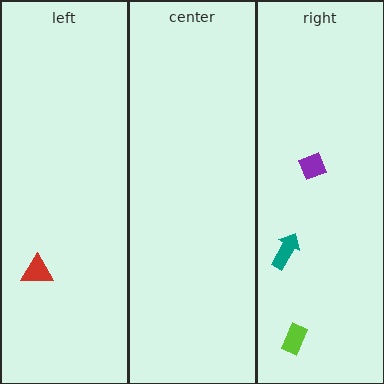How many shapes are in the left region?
1.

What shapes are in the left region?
The red triangle.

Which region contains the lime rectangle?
The right region.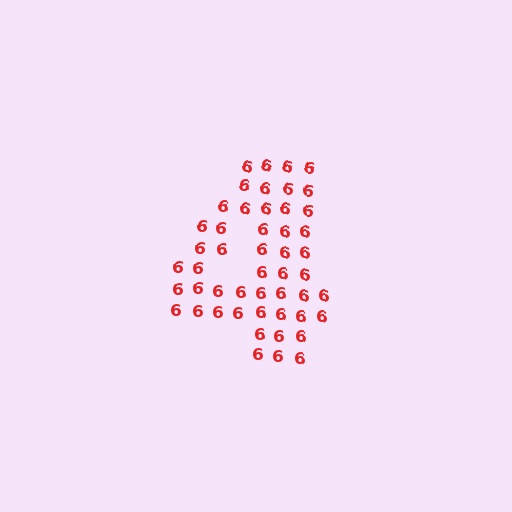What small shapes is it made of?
It is made of small digit 6's.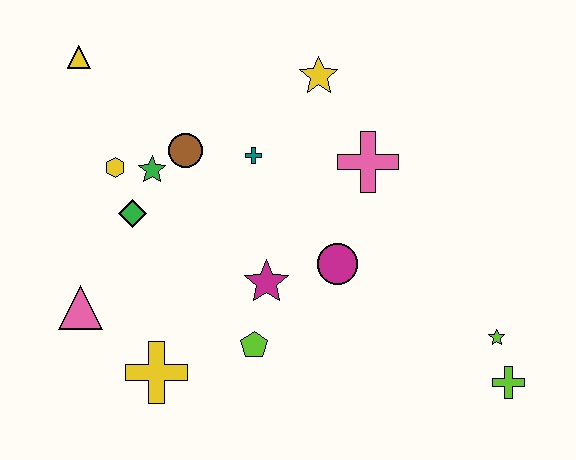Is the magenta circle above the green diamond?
No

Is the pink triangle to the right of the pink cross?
No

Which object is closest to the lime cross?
The lime star is closest to the lime cross.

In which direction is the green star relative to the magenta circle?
The green star is to the left of the magenta circle.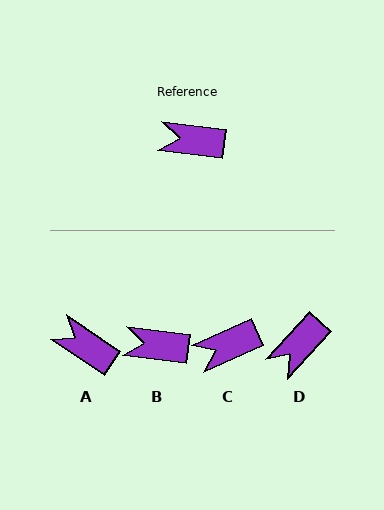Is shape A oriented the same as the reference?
No, it is off by about 27 degrees.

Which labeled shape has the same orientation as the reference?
B.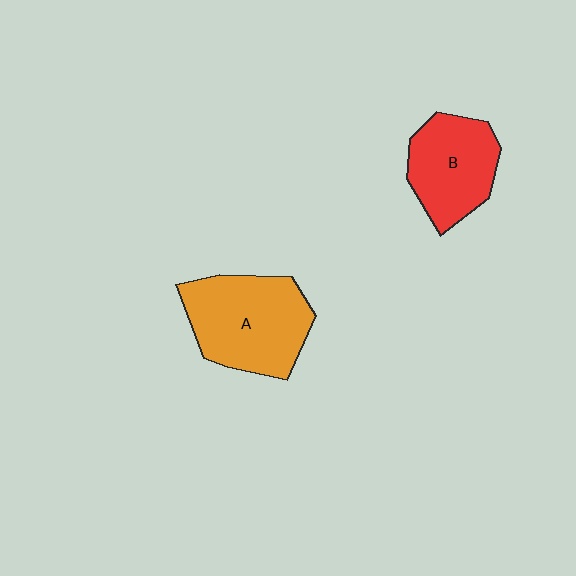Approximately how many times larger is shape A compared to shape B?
Approximately 1.3 times.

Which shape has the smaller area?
Shape B (red).